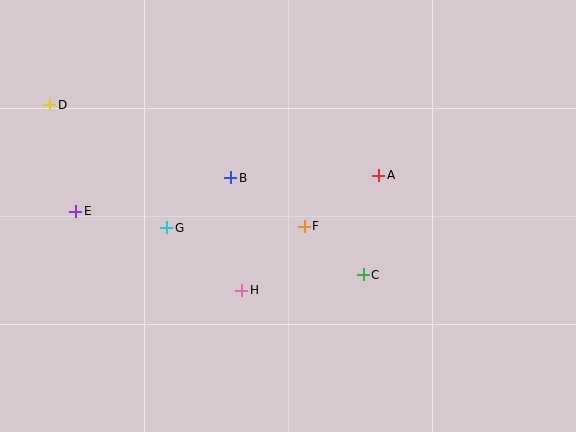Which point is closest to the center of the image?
Point F at (304, 226) is closest to the center.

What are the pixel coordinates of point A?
Point A is at (379, 175).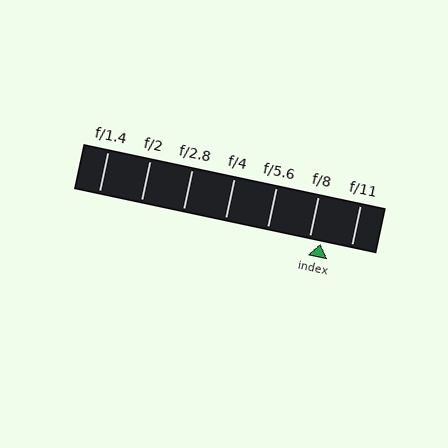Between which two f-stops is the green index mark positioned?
The index mark is between f/8 and f/11.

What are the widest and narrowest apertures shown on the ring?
The widest aperture shown is f/1.4 and the narrowest is f/11.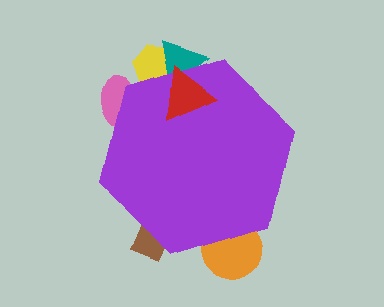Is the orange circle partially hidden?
Yes, the orange circle is partially hidden behind the purple hexagon.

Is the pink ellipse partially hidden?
Yes, the pink ellipse is partially hidden behind the purple hexagon.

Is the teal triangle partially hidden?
Yes, the teal triangle is partially hidden behind the purple hexagon.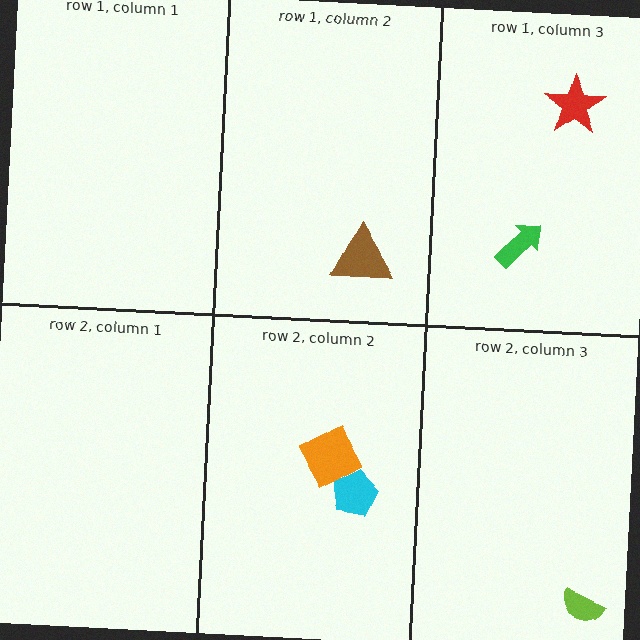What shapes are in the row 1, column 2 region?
The brown triangle.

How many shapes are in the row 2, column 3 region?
1.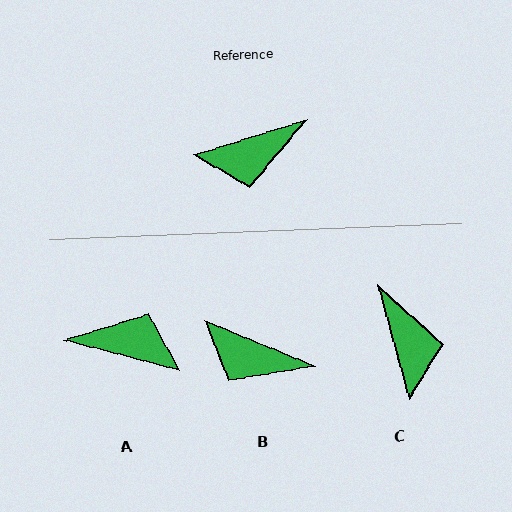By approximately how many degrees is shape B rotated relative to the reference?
Approximately 40 degrees clockwise.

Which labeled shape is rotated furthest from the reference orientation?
A, about 148 degrees away.